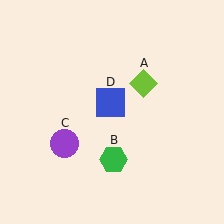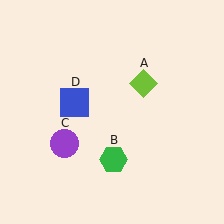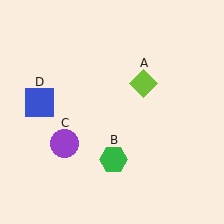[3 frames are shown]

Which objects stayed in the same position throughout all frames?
Lime diamond (object A) and green hexagon (object B) and purple circle (object C) remained stationary.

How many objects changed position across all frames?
1 object changed position: blue square (object D).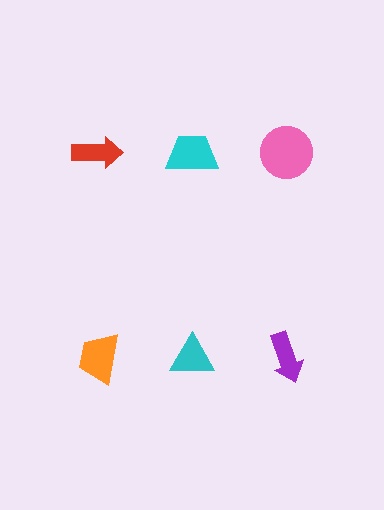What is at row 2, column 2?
A cyan triangle.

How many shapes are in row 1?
3 shapes.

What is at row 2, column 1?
An orange trapezoid.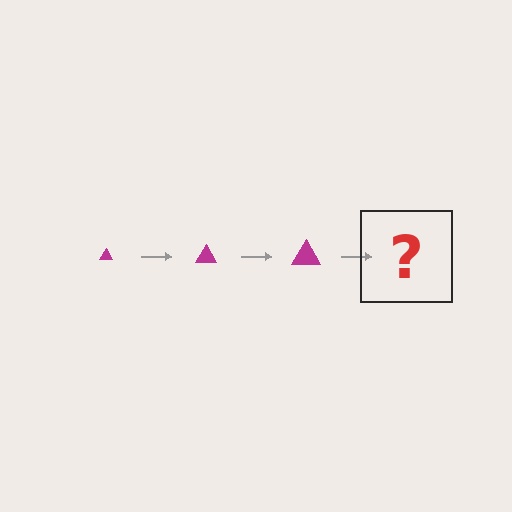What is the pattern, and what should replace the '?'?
The pattern is that the triangle gets progressively larger each step. The '?' should be a magenta triangle, larger than the previous one.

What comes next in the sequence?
The next element should be a magenta triangle, larger than the previous one.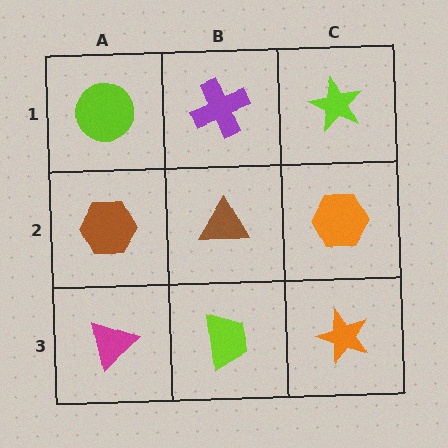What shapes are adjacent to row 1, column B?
A brown triangle (row 2, column B), a lime circle (row 1, column A), a lime star (row 1, column C).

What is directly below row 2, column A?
A magenta triangle.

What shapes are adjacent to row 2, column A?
A lime circle (row 1, column A), a magenta triangle (row 3, column A), a brown triangle (row 2, column B).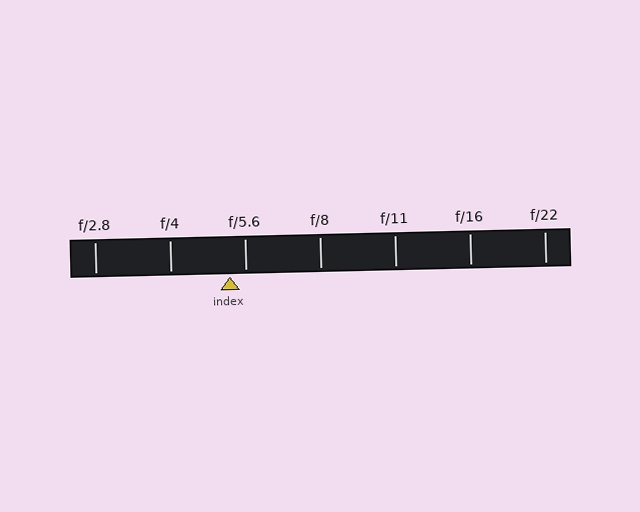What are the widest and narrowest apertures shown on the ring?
The widest aperture shown is f/2.8 and the narrowest is f/22.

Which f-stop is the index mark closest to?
The index mark is closest to f/5.6.